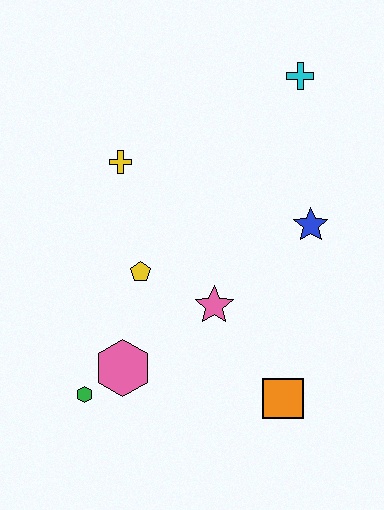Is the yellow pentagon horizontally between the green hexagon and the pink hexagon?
No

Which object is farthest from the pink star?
The cyan cross is farthest from the pink star.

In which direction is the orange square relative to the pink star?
The orange square is below the pink star.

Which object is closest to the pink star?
The yellow pentagon is closest to the pink star.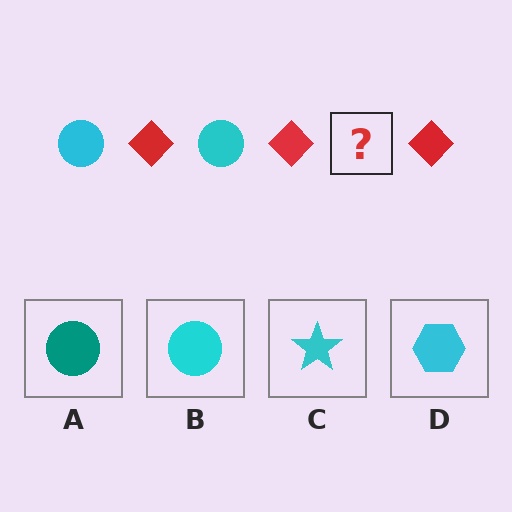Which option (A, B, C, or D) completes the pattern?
B.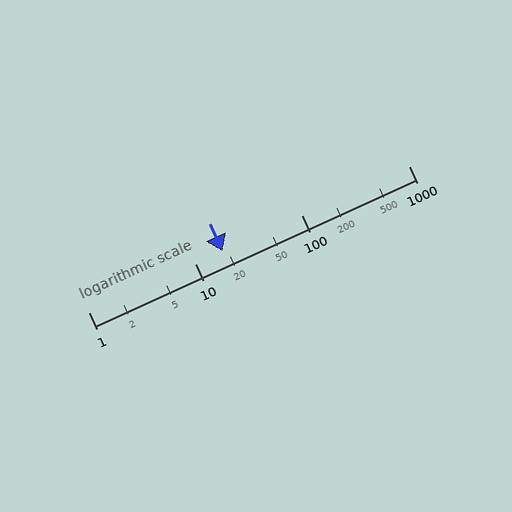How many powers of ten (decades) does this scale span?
The scale spans 3 decades, from 1 to 1000.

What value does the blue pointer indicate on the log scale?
The pointer indicates approximately 18.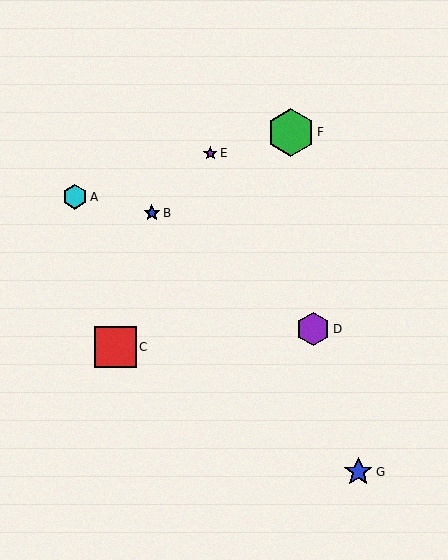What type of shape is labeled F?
Shape F is a green hexagon.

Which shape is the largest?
The green hexagon (labeled F) is the largest.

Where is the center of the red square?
The center of the red square is at (115, 347).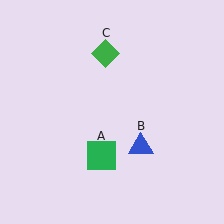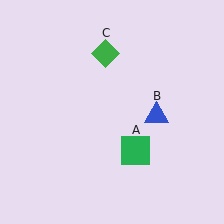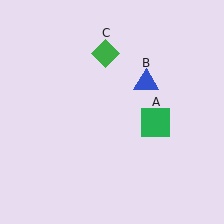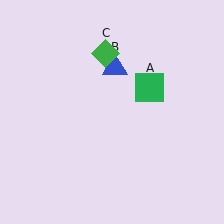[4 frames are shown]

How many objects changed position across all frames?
2 objects changed position: green square (object A), blue triangle (object B).